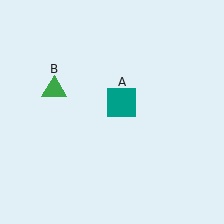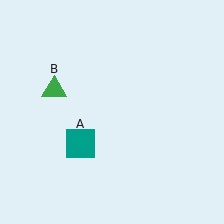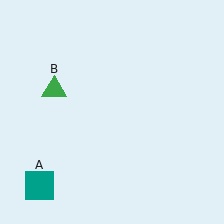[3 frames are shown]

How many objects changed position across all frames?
1 object changed position: teal square (object A).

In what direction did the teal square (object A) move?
The teal square (object A) moved down and to the left.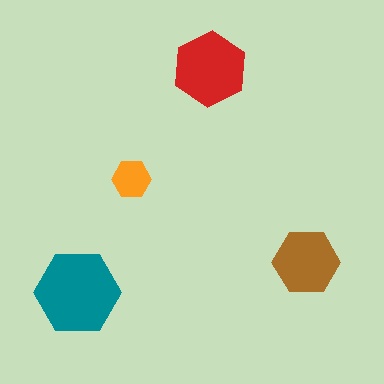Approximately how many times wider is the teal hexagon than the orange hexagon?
About 2 times wider.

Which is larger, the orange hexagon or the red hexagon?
The red one.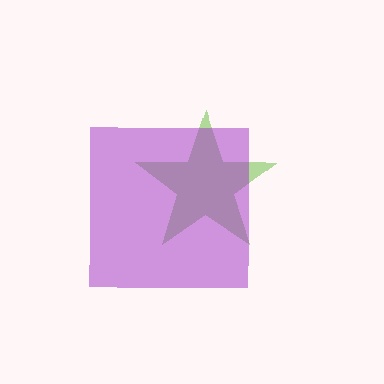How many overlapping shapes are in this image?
There are 2 overlapping shapes in the image.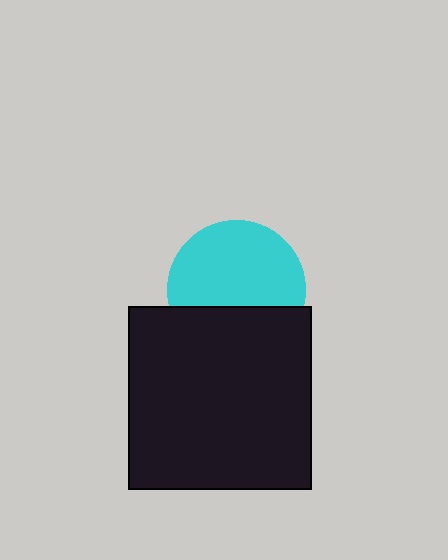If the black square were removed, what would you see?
You would see the complete cyan circle.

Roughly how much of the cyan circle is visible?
About half of it is visible (roughly 64%).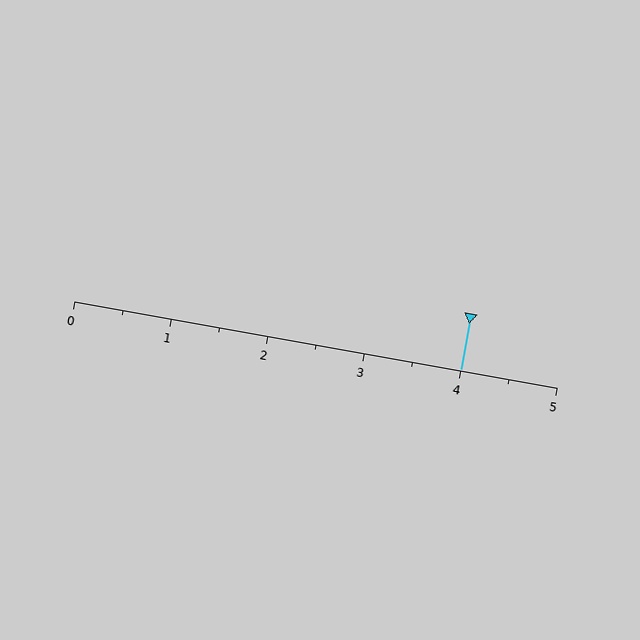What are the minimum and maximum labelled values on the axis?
The axis runs from 0 to 5.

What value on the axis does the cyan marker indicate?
The marker indicates approximately 4.